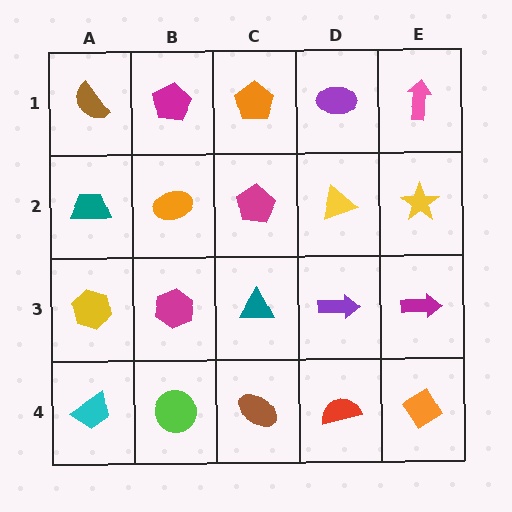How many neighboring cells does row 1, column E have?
2.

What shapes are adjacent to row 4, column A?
A yellow hexagon (row 3, column A), a lime circle (row 4, column B).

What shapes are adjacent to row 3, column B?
An orange ellipse (row 2, column B), a lime circle (row 4, column B), a yellow hexagon (row 3, column A), a teal triangle (row 3, column C).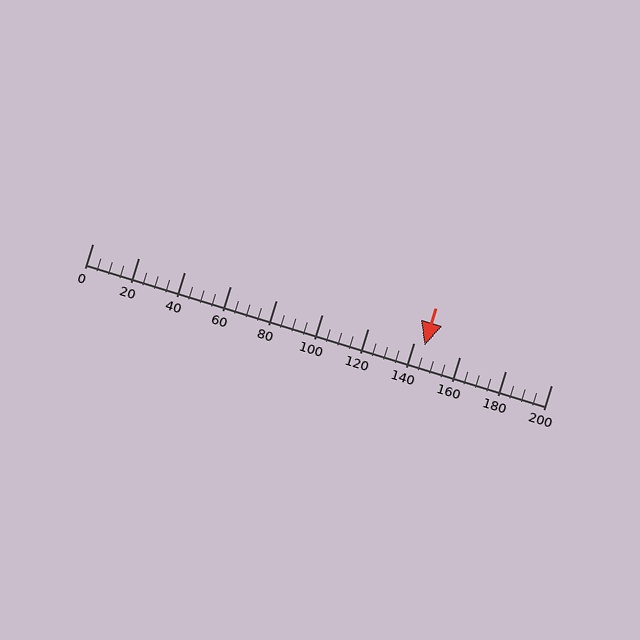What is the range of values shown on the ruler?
The ruler shows values from 0 to 200.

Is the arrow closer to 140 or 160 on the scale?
The arrow is closer to 140.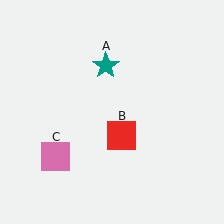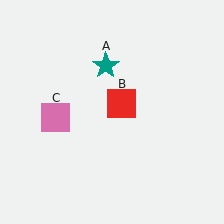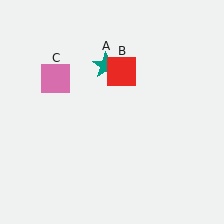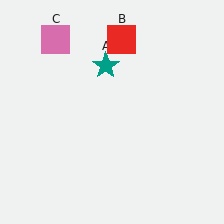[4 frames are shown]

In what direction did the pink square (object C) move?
The pink square (object C) moved up.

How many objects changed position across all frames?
2 objects changed position: red square (object B), pink square (object C).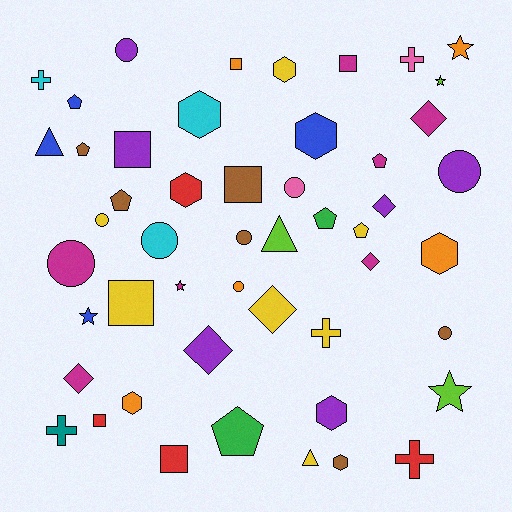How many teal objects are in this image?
There is 1 teal object.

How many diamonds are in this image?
There are 6 diamonds.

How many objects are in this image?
There are 50 objects.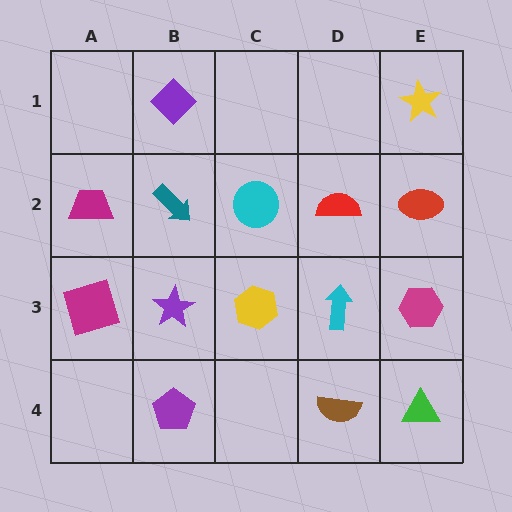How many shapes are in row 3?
5 shapes.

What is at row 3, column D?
A cyan arrow.